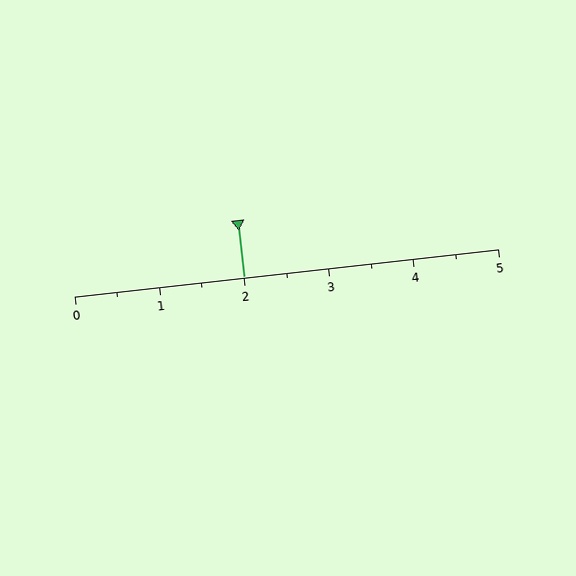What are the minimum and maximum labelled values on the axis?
The axis runs from 0 to 5.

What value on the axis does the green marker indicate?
The marker indicates approximately 2.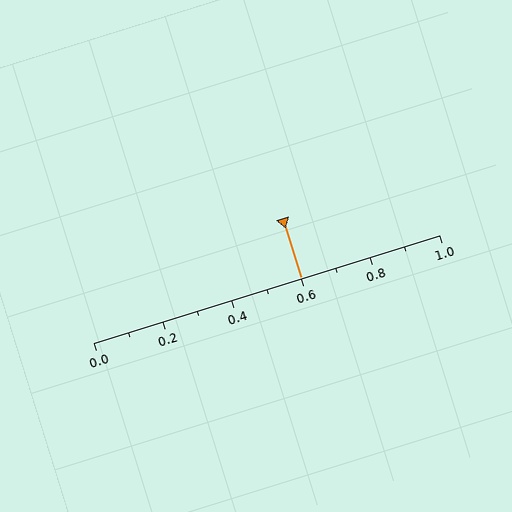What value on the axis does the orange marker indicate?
The marker indicates approximately 0.6.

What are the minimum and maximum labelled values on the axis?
The axis runs from 0.0 to 1.0.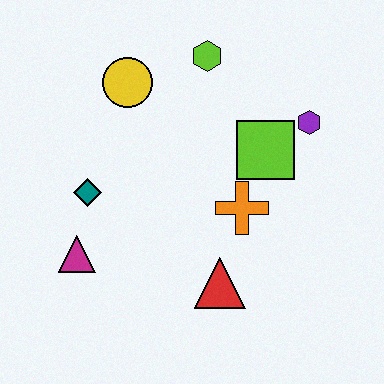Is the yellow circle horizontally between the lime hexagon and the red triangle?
No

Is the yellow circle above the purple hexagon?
Yes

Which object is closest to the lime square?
The purple hexagon is closest to the lime square.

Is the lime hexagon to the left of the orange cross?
Yes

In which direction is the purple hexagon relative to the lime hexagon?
The purple hexagon is to the right of the lime hexagon.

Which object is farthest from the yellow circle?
The red triangle is farthest from the yellow circle.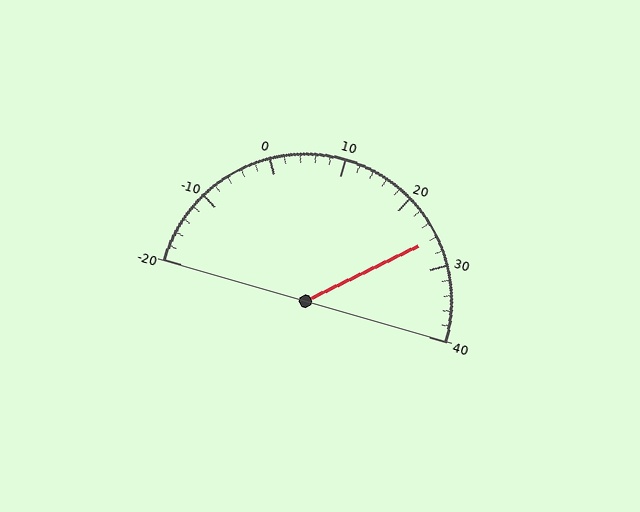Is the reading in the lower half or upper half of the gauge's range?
The reading is in the upper half of the range (-20 to 40).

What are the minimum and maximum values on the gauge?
The gauge ranges from -20 to 40.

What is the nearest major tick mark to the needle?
The nearest major tick mark is 30.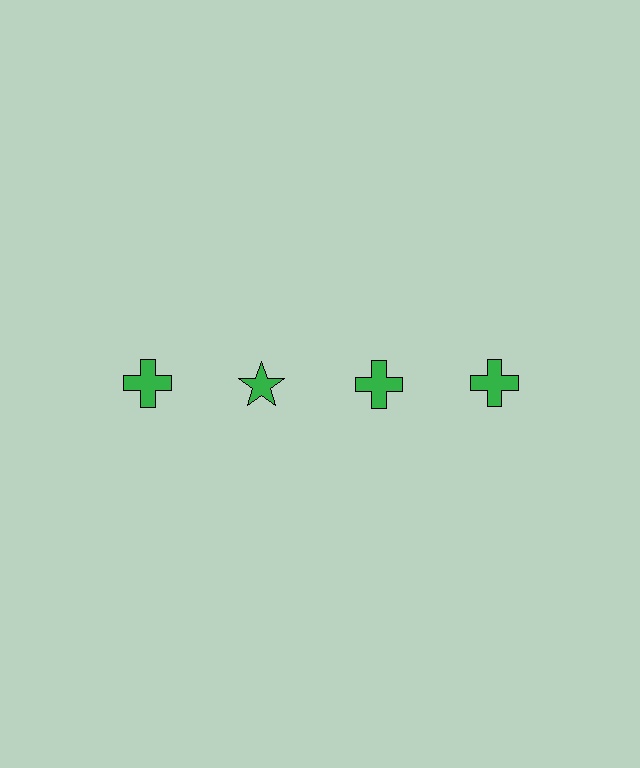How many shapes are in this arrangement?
There are 4 shapes arranged in a grid pattern.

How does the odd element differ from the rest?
It has a different shape: star instead of cross.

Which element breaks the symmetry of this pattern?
The green star in the top row, second from left column breaks the symmetry. All other shapes are green crosses.